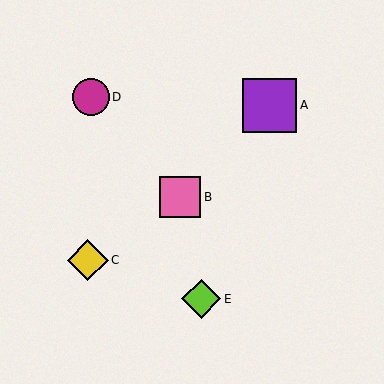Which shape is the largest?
The purple square (labeled A) is the largest.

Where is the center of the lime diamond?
The center of the lime diamond is at (201, 299).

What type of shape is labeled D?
Shape D is a magenta circle.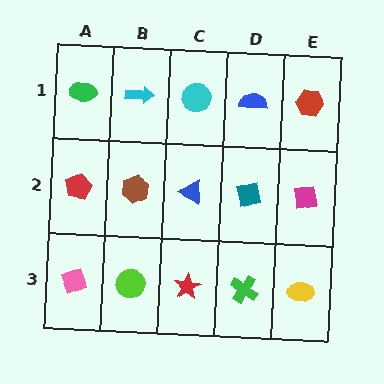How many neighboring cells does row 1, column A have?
2.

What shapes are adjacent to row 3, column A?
A red pentagon (row 2, column A), a lime circle (row 3, column B).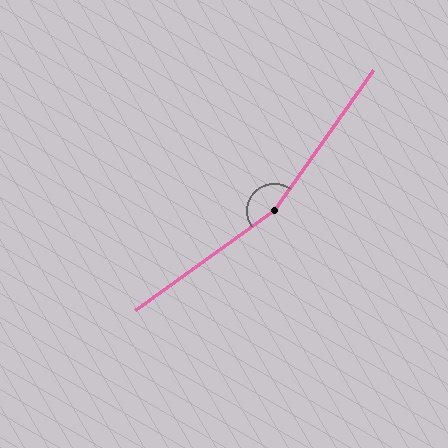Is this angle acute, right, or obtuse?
It is obtuse.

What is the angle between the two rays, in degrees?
Approximately 161 degrees.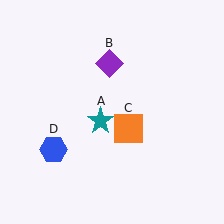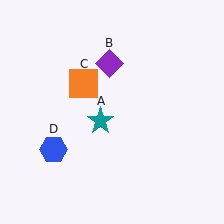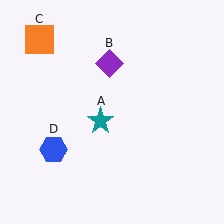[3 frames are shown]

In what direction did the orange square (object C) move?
The orange square (object C) moved up and to the left.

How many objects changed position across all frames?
1 object changed position: orange square (object C).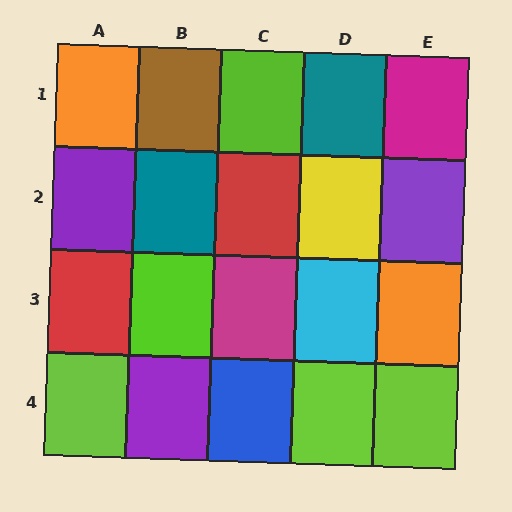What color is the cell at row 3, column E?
Orange.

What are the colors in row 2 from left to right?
Purple, teal, red, yellow, purple.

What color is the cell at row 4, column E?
Lime.